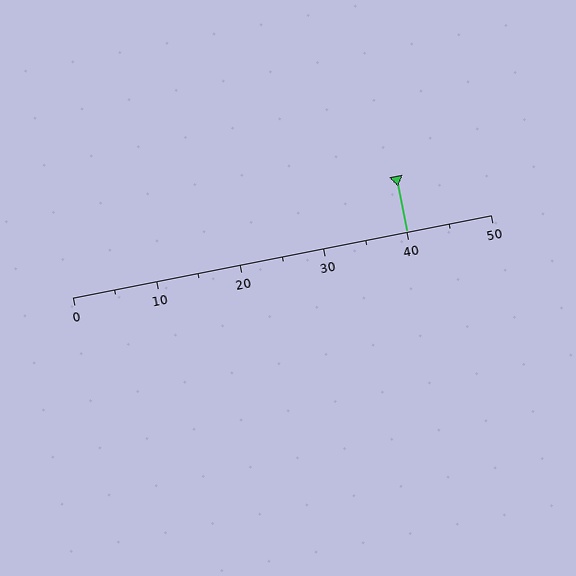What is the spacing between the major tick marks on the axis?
The major ticks are spaced 10 apart.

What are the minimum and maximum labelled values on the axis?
The axis runs from 0 to 50.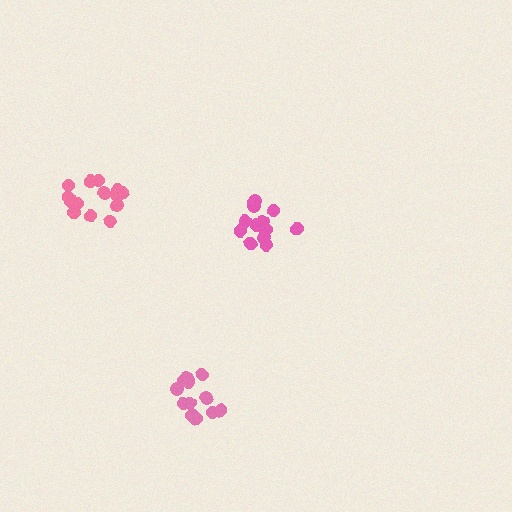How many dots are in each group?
Group 1: 12 dots, Group 2: 13 dots, Group 3: 14 dots (39 total).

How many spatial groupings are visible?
There are 3 spatial groupings.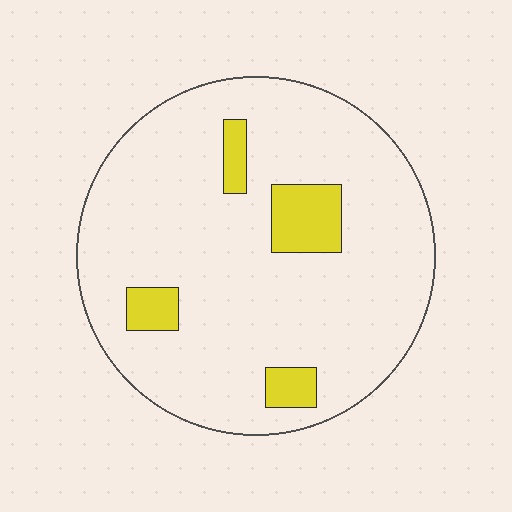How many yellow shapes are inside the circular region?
4.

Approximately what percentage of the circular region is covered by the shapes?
Approximately 10%.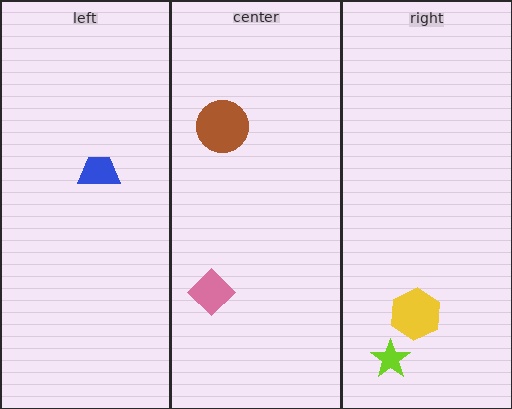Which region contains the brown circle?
The center region.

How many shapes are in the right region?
2.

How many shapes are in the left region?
1.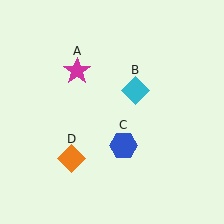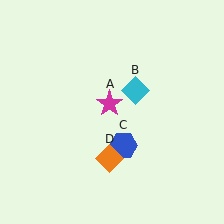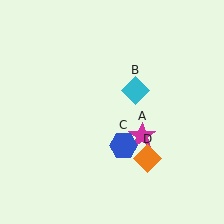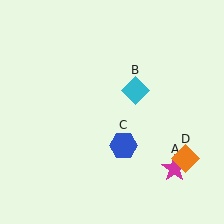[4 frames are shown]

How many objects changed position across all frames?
2 objects changed position: magenta star (object A), orange diamond (object D).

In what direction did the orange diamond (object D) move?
The orange diamond (object D) moved right.